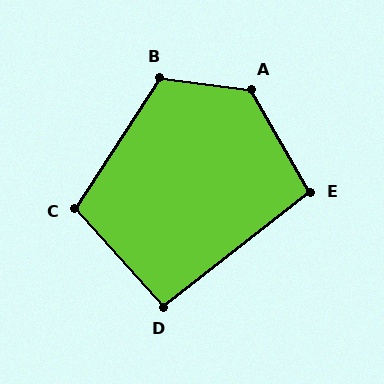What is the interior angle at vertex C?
Approximately 105 degrees (obtuse).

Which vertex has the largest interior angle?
A, at approximately 127 degrees.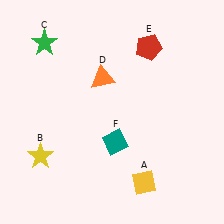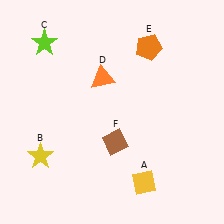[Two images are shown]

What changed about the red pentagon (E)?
In Image 1, E is red. In Image 2, it changed to orange.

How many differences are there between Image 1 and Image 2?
There are 3 differences between the two images.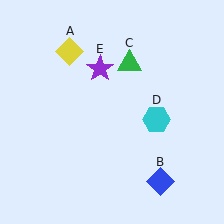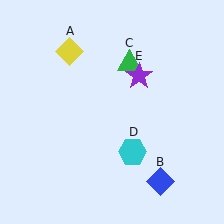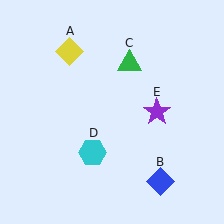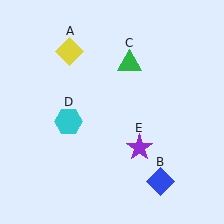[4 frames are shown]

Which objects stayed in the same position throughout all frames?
Yellow diamond (object A) and blue diamond (object B) and green triangle (object C) remained stationary.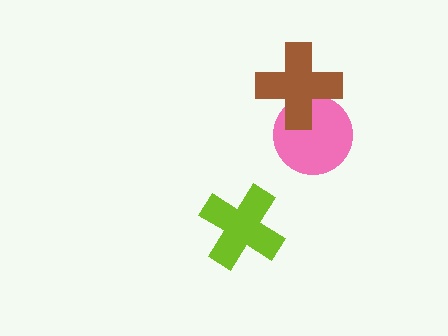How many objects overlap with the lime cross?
0 objects overlap with the lime cross.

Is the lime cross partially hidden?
No, no other shape covers it.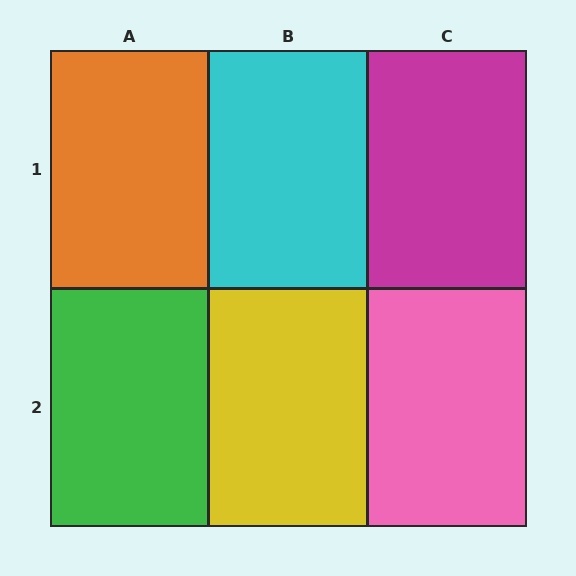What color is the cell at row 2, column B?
Yellow.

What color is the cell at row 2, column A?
Green.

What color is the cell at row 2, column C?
Pink.